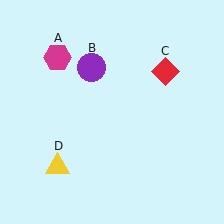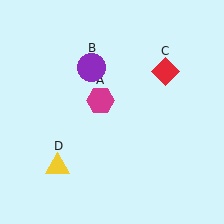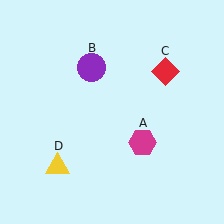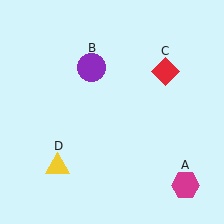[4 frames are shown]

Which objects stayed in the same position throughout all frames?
Purple circle (object B) and red diamond (object C) and yellow triangle (object D) remained stationary.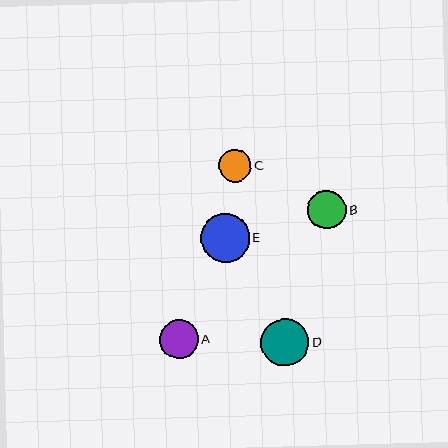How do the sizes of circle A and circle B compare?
Circle A and circle B are approximately the same size.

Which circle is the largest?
Circle E is the largest with a size of approximately 49 pixels.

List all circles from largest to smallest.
From largest to smallest: E, D, A, B, C.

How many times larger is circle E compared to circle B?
Circle E is approximately 1.3 times the size of circle B.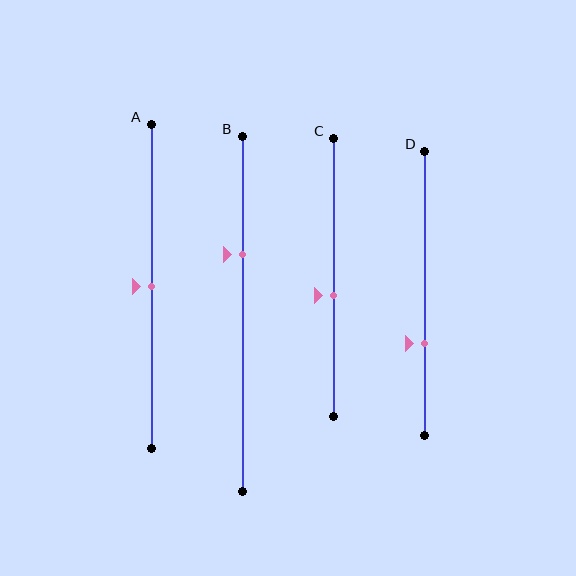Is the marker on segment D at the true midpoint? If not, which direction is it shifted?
No, the marker on segment D is shifted downward by about 18% of the segment length.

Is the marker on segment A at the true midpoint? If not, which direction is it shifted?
Yes, the marker on segment A is at the true midpoint.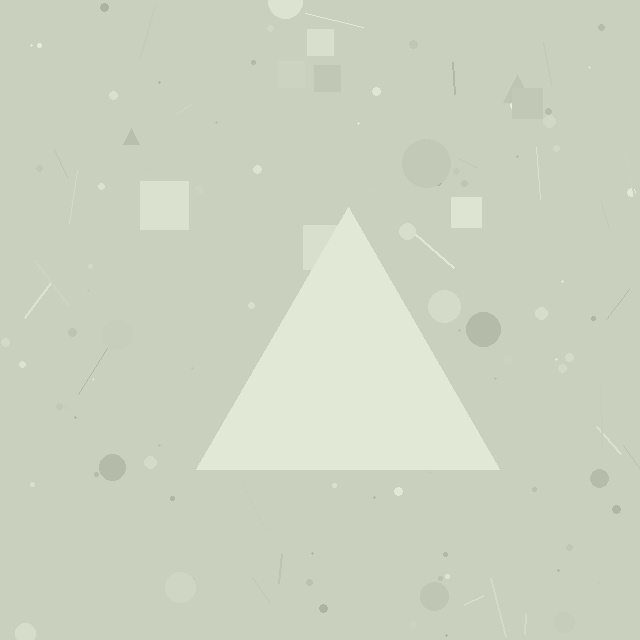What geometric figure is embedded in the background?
A triangle is embedded in the background.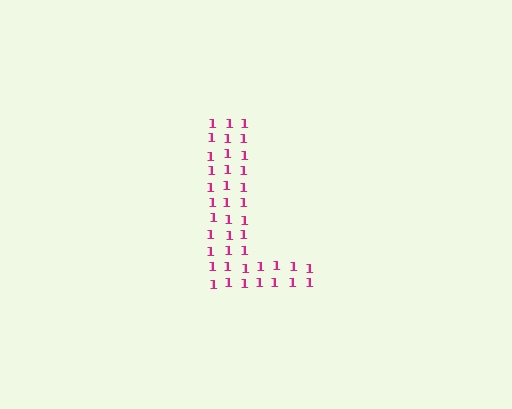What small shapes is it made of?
It is made of small digit 1's.